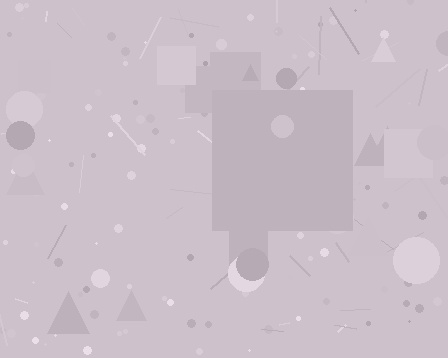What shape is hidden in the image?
A square is hidden in the image.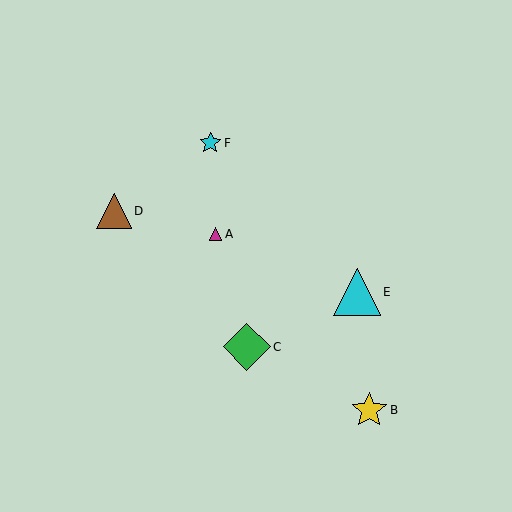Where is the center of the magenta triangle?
The center of the magenta triangle is at (216, 234).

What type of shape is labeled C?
Shape C is a green diamond.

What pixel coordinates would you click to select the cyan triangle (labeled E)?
Click at (357, 292) to select the cyan triangle E.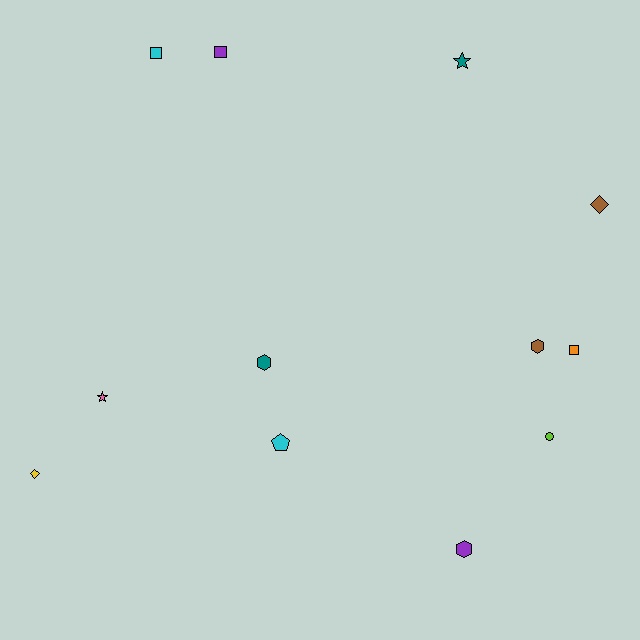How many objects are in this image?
There are 12 objects.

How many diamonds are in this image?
There are 2 diamonds.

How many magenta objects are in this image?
There are no magenta objects.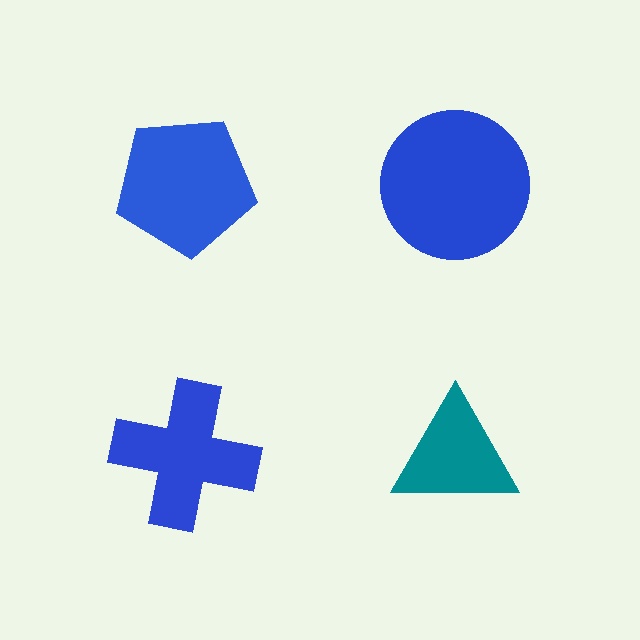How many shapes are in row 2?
2 shapes.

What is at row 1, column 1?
A blue pentagon.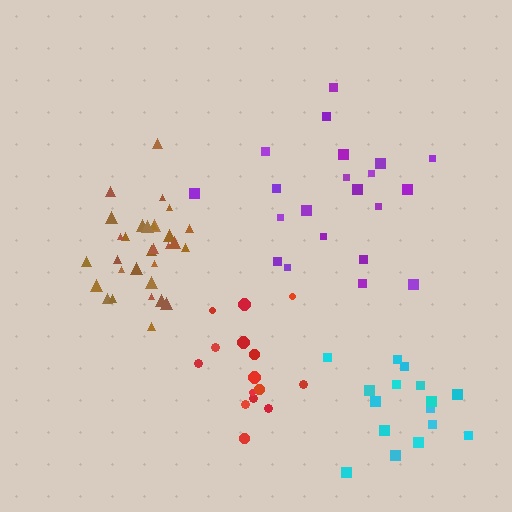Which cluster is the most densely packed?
Brown.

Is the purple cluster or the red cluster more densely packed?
Red.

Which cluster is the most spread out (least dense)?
Purple.